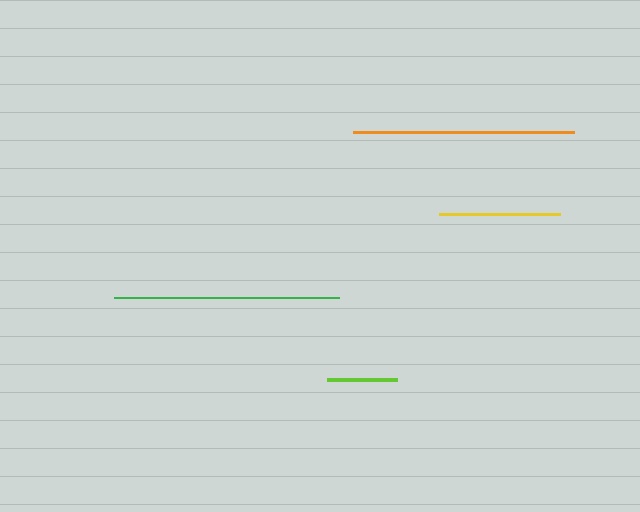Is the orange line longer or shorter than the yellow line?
The orange line is longer than the yellow line.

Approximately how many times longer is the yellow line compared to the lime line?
The yellow line is approximately 1.7 times the length of the lime line.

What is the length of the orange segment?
The orange segment is approximately 221 pixels long.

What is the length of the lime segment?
The lime segment is approximately 69 pixels long.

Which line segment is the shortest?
The lime line is the shortest at approximately 69 pixels.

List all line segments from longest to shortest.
From longest to shortest: green, orange, yellow, lime.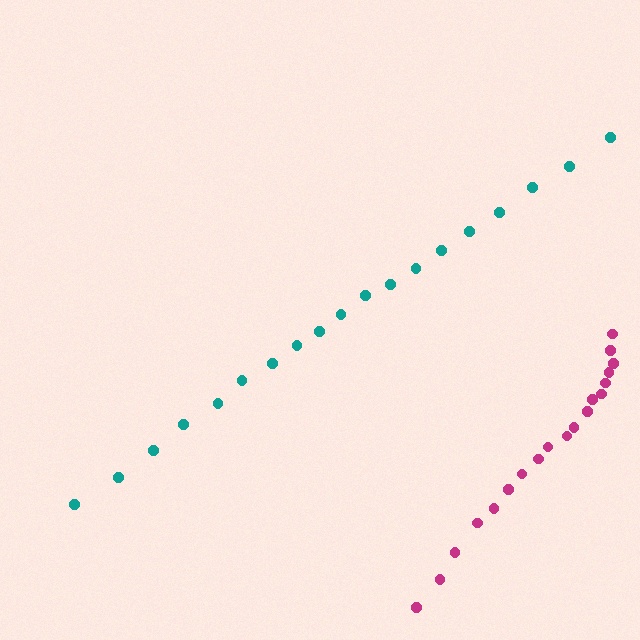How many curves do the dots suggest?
There are 2 distinct paths.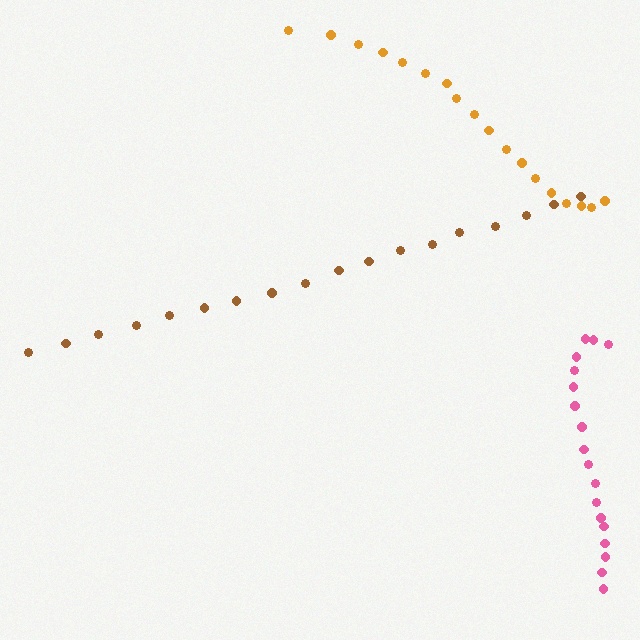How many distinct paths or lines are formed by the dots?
There are 3 distinct paths.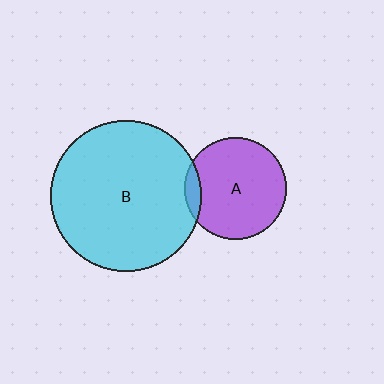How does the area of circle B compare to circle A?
Approximately 2.2 times.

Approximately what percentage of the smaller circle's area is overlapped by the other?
Approximately 10%.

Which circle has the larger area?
Circle B (cyan).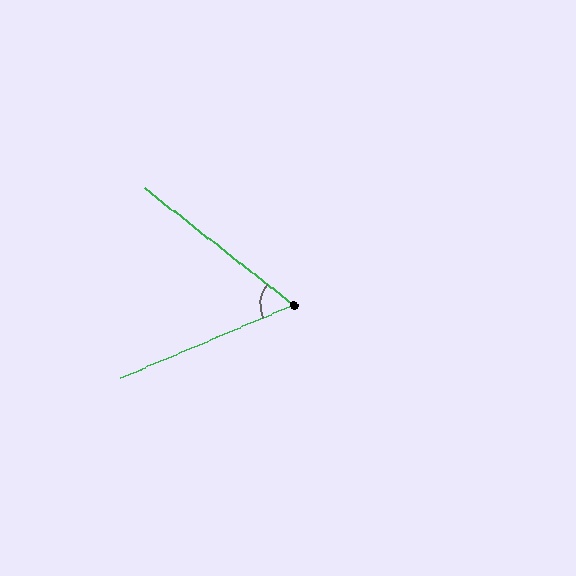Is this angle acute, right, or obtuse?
It is acute.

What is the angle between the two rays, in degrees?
Approximately 61 degrees.